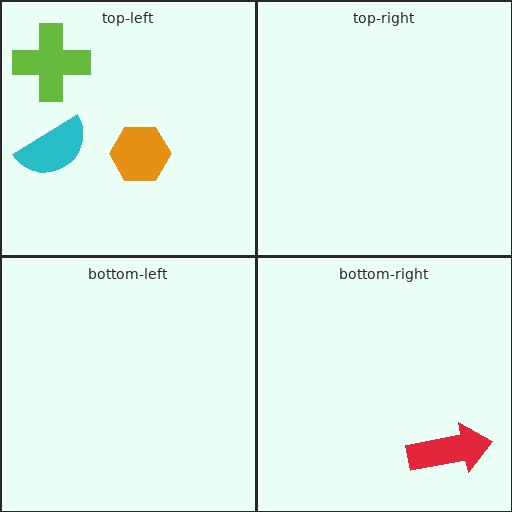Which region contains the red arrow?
The bottom-right region.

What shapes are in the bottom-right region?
The red arrow.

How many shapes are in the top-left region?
3.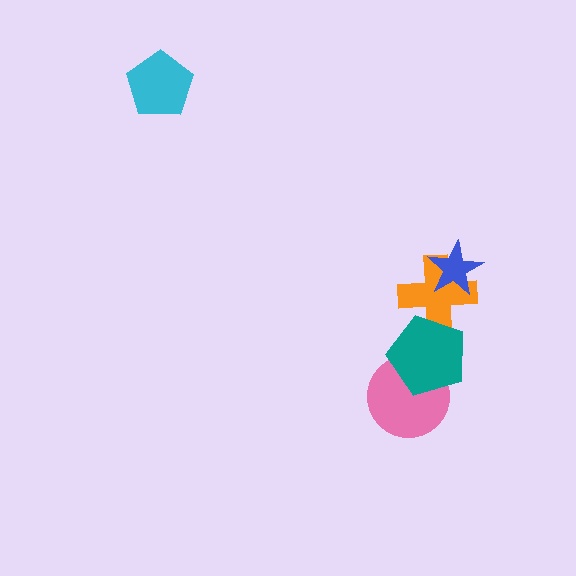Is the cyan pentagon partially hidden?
No, no other shape covers it.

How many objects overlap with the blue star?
1 object overlaps with the blue star.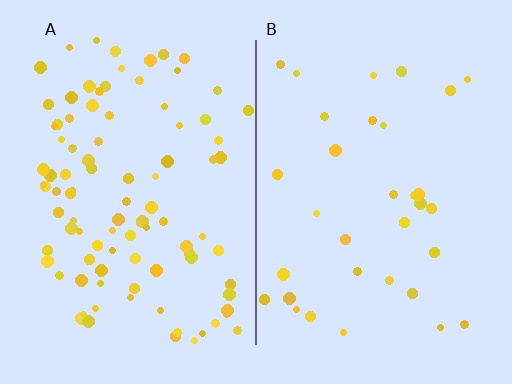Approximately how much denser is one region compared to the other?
Approximately 2.9× — region A over region B.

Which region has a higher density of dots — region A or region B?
A (the left).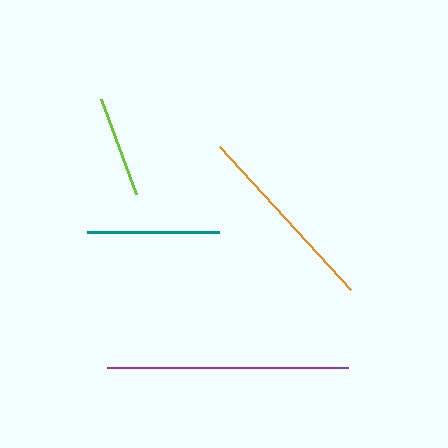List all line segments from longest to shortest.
From longest to shortest: purple, orange, teal, lime.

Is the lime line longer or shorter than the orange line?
The orange line is longer than the lime line.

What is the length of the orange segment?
The orange segment is approximately 194 pixels long.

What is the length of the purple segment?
The purple segment is approximately 241 pixels long.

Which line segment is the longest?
The purple line is the longest at approximately 241 pixels.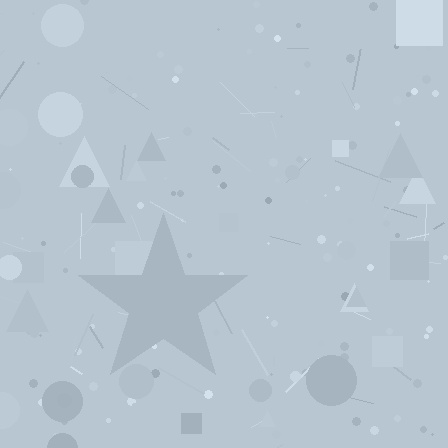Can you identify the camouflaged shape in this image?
The camouflaged shape is a star.